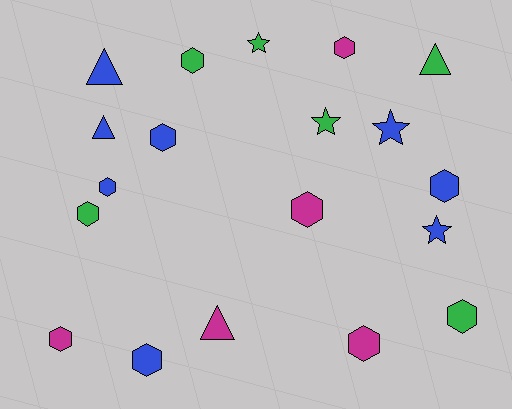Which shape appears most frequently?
Hexagon, with 11 objects.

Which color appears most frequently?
Blue, with 8 objects.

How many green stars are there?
There are 2 green stars.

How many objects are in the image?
There are 19 objects.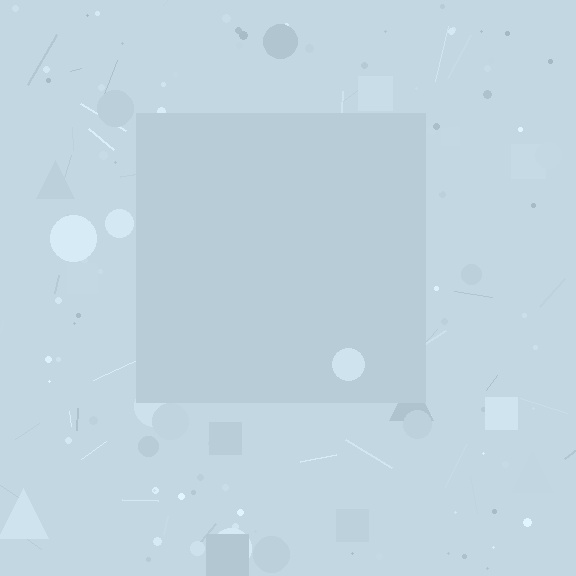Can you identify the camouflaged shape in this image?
The camouflaged shape is a square.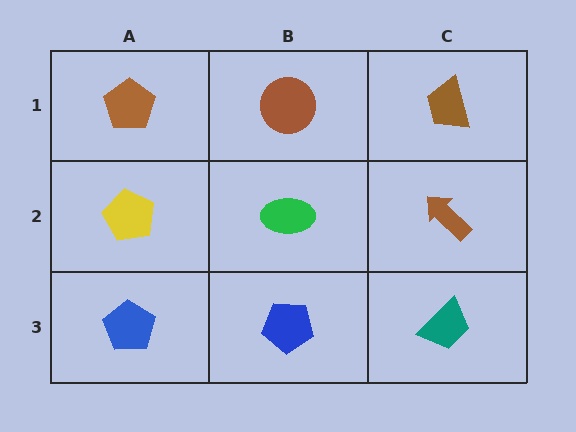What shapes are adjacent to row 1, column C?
A brown arrow (row 2, column C), a brown circle (row 1, column B).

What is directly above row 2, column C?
A brown trapezoid.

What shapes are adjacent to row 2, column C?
A brown trapezoid (row 1, column C), a teal trapezoid (row 3, column C), a green ellipse (row 2, column B).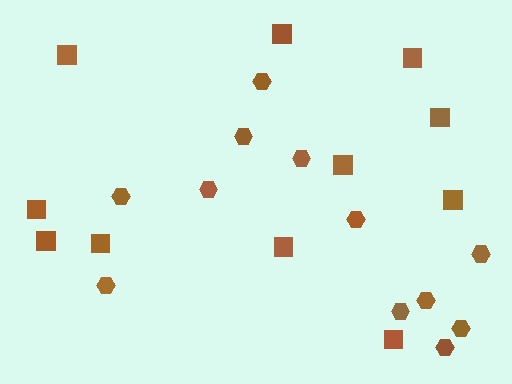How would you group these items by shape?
There are 2 groups: one group of hexagons (12) and one group of squares (11).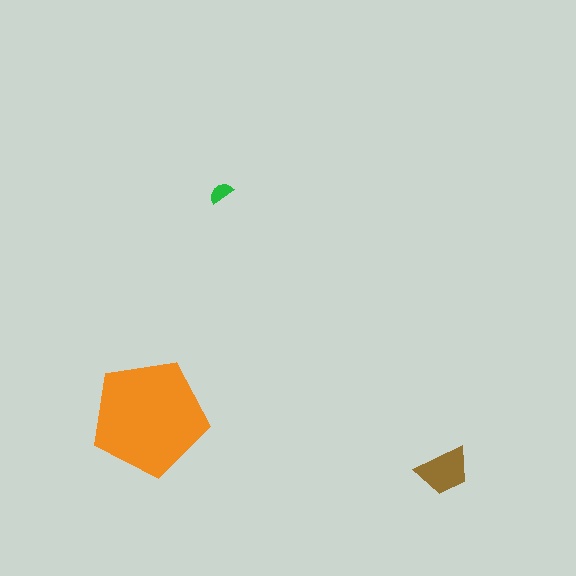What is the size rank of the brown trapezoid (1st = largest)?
2nd.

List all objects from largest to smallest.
The orange pentagon, the brown trapezoid, the green semicircle.